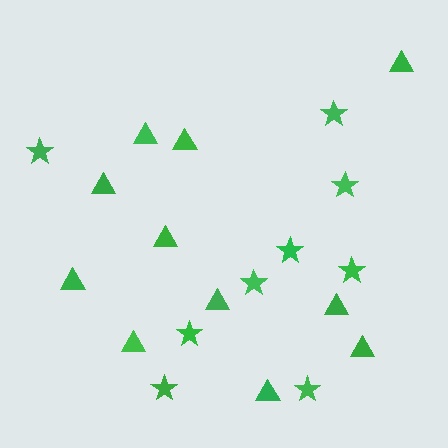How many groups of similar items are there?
There are 2 groups: one group of stars (9) and one group of triangles (11).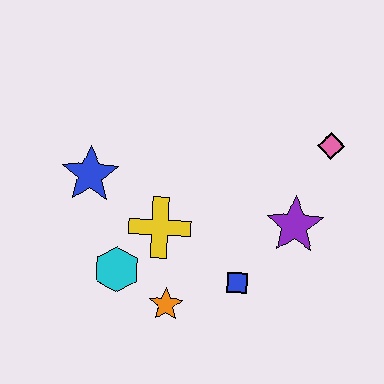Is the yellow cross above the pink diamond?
No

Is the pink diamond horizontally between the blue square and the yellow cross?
No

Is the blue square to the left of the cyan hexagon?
No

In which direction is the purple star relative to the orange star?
The purple star is to the right of the orange star.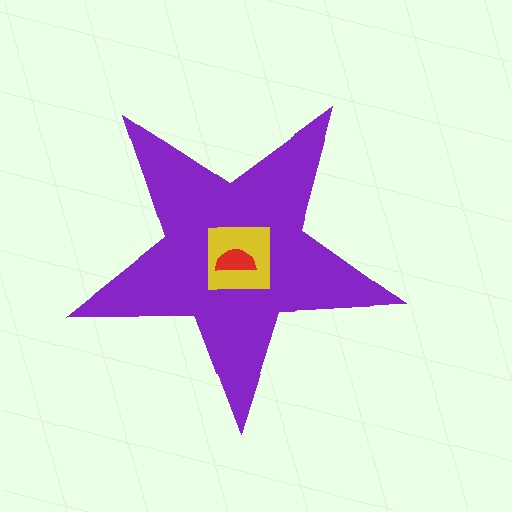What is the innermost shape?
The red semicircle.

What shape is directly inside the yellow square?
The red semicircle.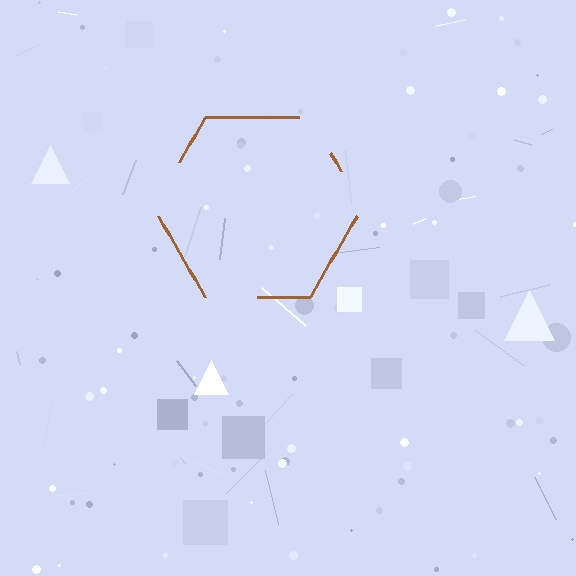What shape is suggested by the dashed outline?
The dashed outline suggests a hexagon.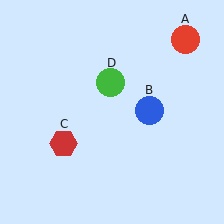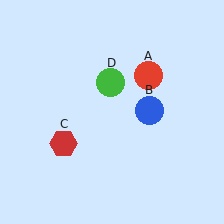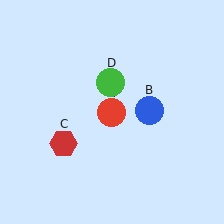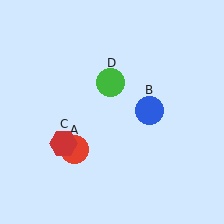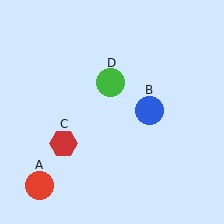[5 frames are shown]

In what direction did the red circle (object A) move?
The red circle (object A) moved down and to the left.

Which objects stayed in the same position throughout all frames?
Blue circle (object B) and red hexagon (object C) and green circle (object D) remained stationary.